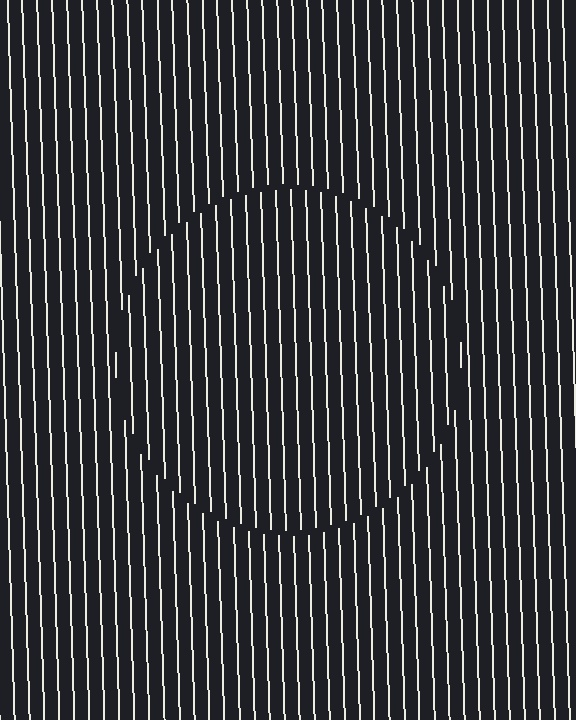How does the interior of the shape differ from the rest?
The interior of the shape contains the same grating, shifted by half a period — the contour is defined by the phase discontinuity where line-ends from the inner and outer gratings abut.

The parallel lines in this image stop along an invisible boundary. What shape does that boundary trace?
An illusory circle. The interior of the shape contains the same grating, shifted by half a period — the contour is defined by the phase discontinuity where line-ends from the inner and outer gratings abut.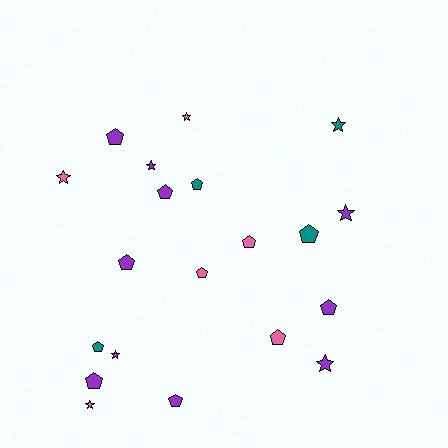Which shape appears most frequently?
Pentagon, with 12 objects.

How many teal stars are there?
There is 1 teal star.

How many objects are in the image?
There are 20 objects.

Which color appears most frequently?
Purple, with 10 objects.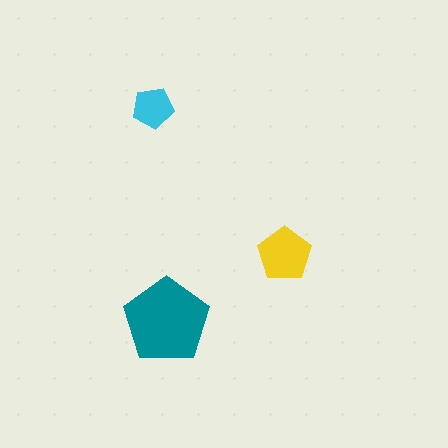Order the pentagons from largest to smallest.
the teal one, the yellow one, the cyan one.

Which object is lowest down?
The teal pentagon is bottommost.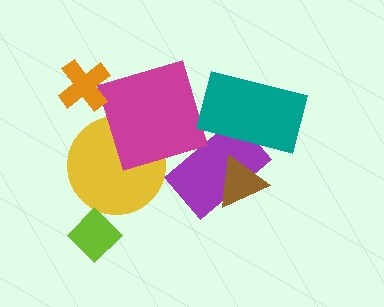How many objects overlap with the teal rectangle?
2 objects overlap with the teal rectangle.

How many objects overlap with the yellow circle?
1 object overlaps with the yellow circle.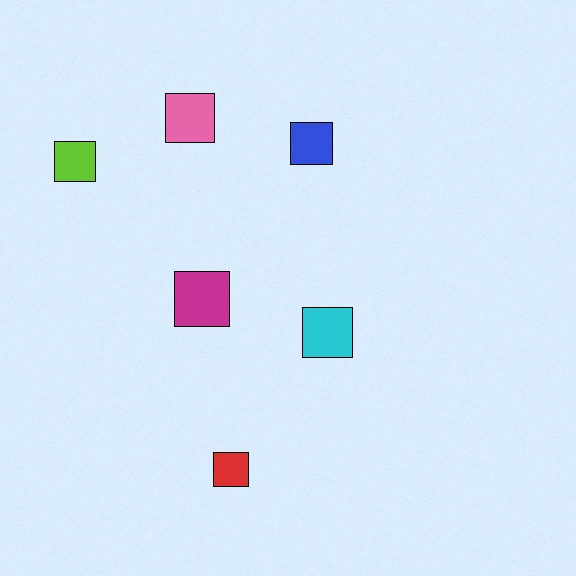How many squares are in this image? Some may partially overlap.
There are 6 squares.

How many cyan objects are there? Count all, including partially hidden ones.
There is 1 cyan object.